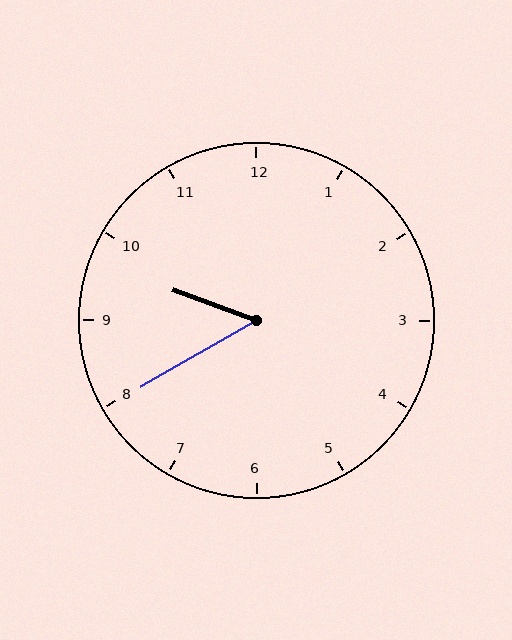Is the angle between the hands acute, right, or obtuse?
It is acute.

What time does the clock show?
9:40.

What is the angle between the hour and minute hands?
Approximately 50 degrees.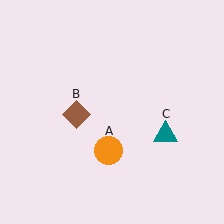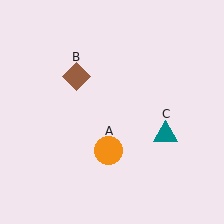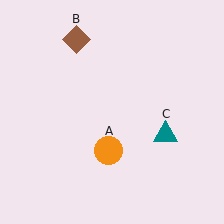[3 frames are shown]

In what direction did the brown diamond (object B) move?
The brown diamond (object B) moved up.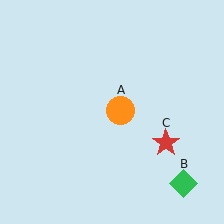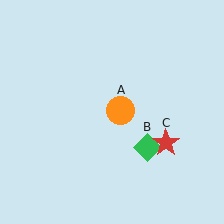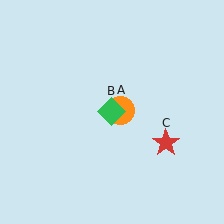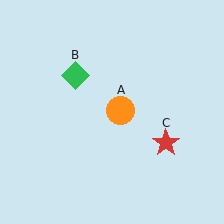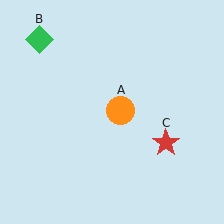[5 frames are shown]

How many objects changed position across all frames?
1 object changed position: green diamond (object B).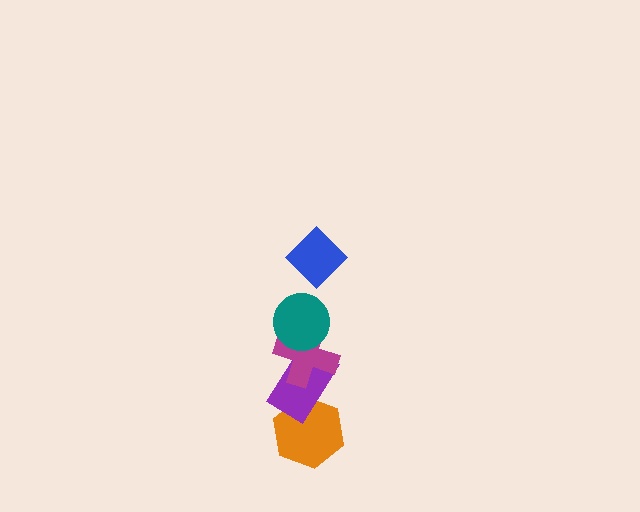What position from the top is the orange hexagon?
The orange hexagon is 5th from the top.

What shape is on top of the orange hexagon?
The purple rectangle is on top of the orange hexagon.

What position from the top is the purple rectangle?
The purple rectangle is 4th from the top.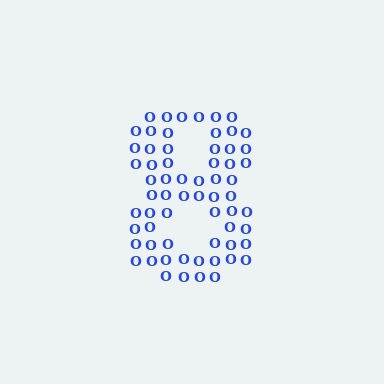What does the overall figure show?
The overall figure shows the digit 8.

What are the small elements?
The small elements are letter O's.